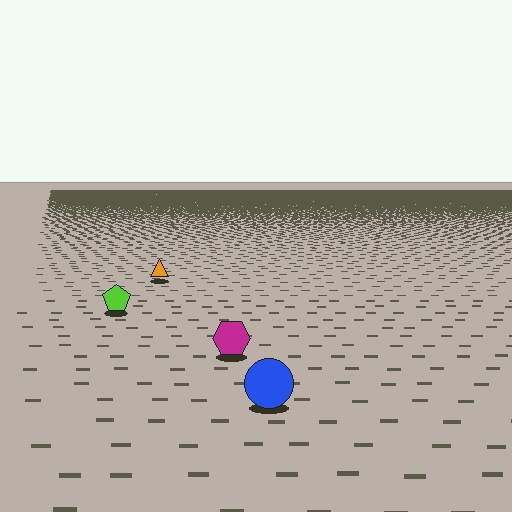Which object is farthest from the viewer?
The orange triangle is farthest from the viewer. It appears smaller and the ground texture around it is denser.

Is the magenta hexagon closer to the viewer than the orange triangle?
Yes. The magenta hexagon is closer — you can tell from the texture gradient: the ground texture is coarser near it.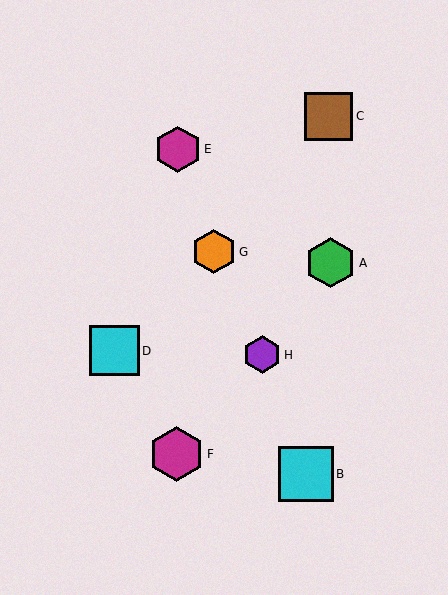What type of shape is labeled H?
Shape H is a purple hexagon.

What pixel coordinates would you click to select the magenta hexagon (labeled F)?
Click at (176, 454) to select the magenta hexagon F.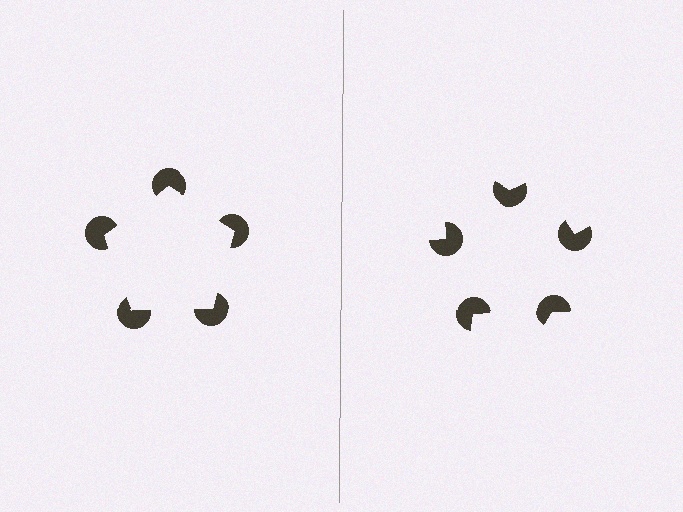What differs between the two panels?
The pac-man discs are positioned identically on both sides; only the wedge orientations differ. On the left they align to a pentagon; on the right they are misaligned.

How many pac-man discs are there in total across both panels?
10 — 5 on each side.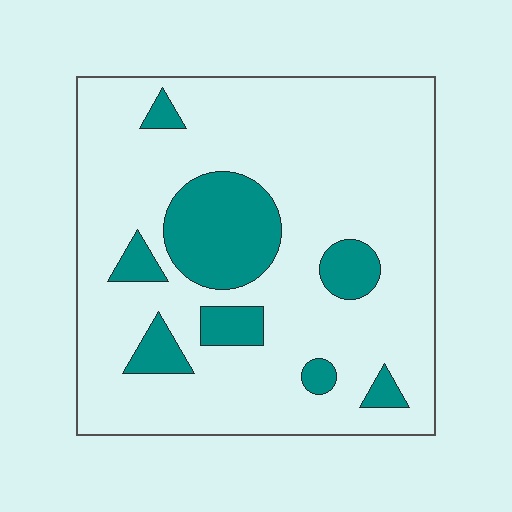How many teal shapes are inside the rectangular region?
8.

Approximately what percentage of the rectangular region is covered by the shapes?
Approximately 20%.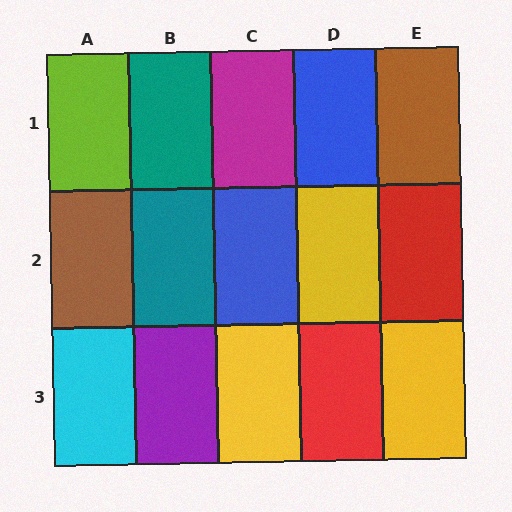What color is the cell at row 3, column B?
Purple.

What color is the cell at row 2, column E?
Red.